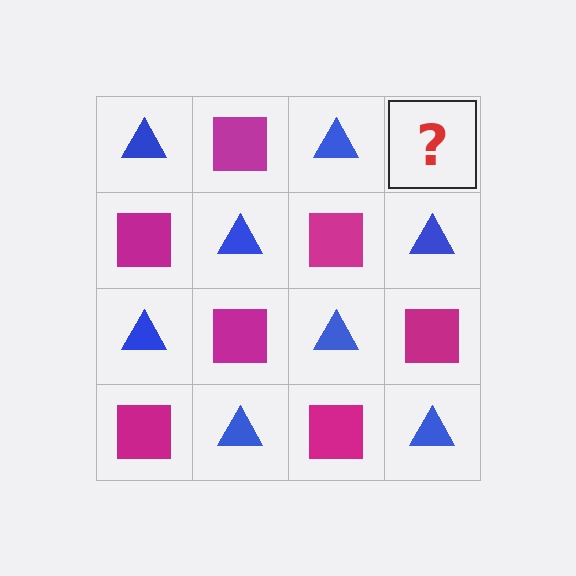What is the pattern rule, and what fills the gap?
The rule is that it alternates blue triangle and magenta square in a checkerboard pattern. The gap should be filled with a magenta square.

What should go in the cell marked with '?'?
The missing cell should contain a magenta square.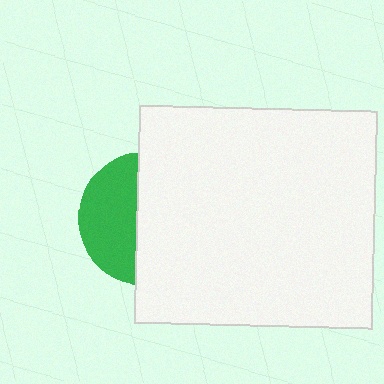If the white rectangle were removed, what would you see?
You would see the complete green circle.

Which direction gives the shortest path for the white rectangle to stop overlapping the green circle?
Moving right gives the shortest separation.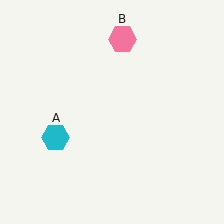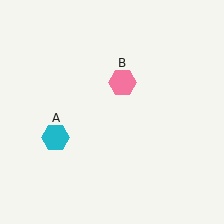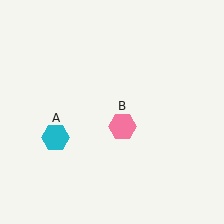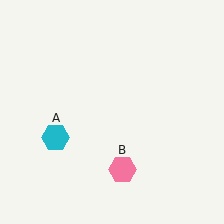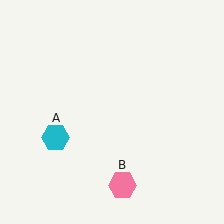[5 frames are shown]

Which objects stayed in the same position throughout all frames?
Cyan hexagon (object A) remained stationary.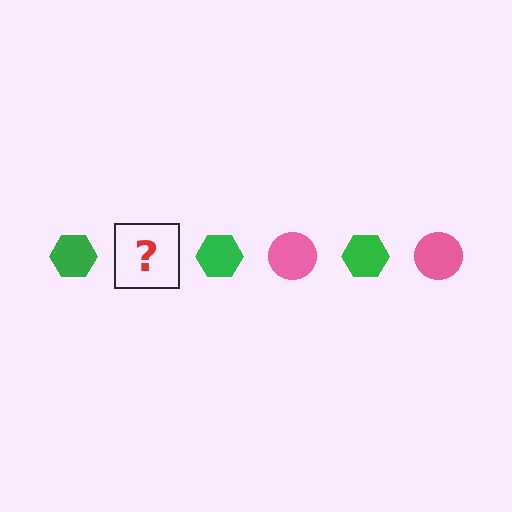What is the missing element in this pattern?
The missing element is a pink circle.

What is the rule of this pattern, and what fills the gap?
The rule is that the pattern alternates between green hexagon and pink circle. The gap should be filled with a pink circle.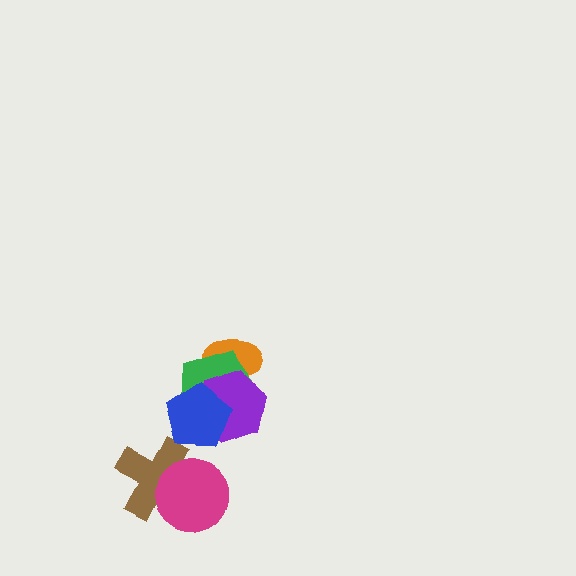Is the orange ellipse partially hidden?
Yes, it is partially covered by another shape.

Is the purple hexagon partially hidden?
Yes, it is partially covered by another shape.